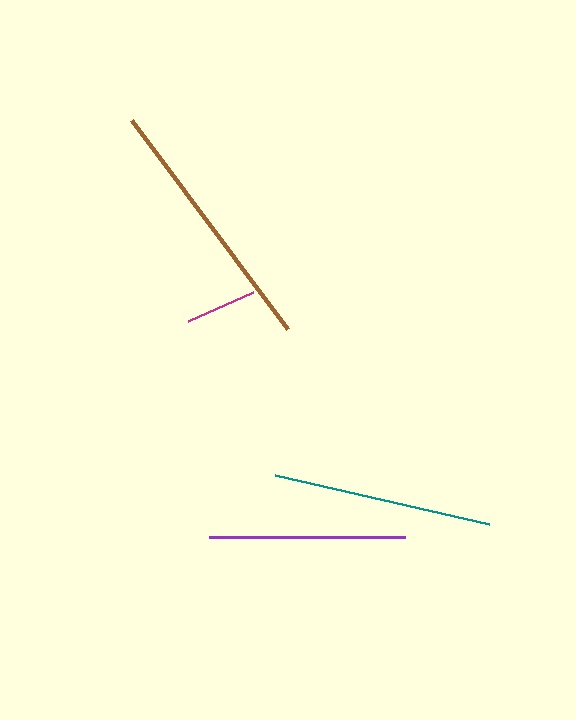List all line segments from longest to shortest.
From longest to shortest: brown, teal, purple, magenta.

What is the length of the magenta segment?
The magenta segment is approximately 71 pixels long.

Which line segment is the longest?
The brown line is the longest at approximately 261 pixels.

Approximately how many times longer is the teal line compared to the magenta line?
The teal line is approximately 3.1 times the length of the magenta line.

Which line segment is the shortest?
The magenta line is the shortest at approximately 71 pixels.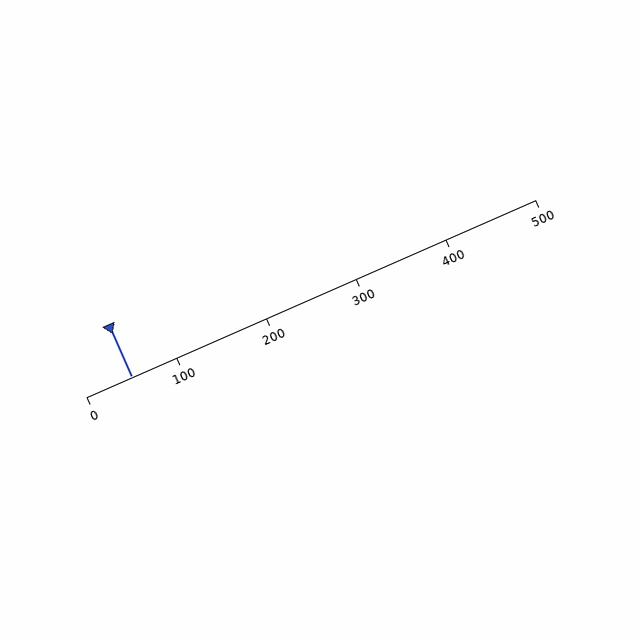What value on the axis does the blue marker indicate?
The marker indicates approximately 50.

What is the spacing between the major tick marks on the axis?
The major ticks are spaced 100 apart.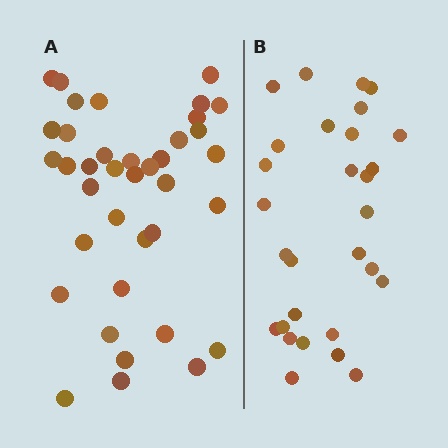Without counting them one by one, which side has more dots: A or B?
Region A (the left region) has more dots.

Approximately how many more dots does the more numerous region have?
Region A has roughly 8 or so more dots than region B.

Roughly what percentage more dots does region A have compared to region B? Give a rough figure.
About 30% more.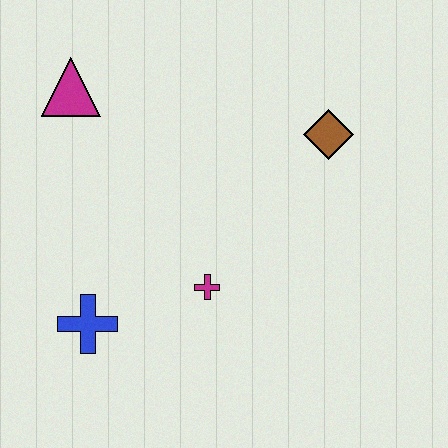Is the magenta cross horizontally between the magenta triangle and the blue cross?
No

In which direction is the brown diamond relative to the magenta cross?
The brown diamond is above the magenta cross.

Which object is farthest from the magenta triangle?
The brown diamond is farthest from the magenta triangle.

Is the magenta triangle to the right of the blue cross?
No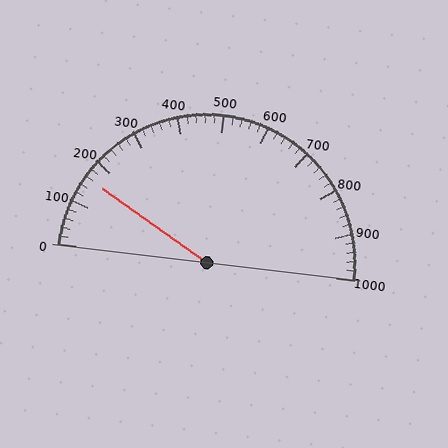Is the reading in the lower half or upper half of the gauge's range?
The reading is in the lower half of the range (0 to 1000).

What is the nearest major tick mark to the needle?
The nearest major tick mark is 200.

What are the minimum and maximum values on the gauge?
The gauge ranges from 0 to 1000.